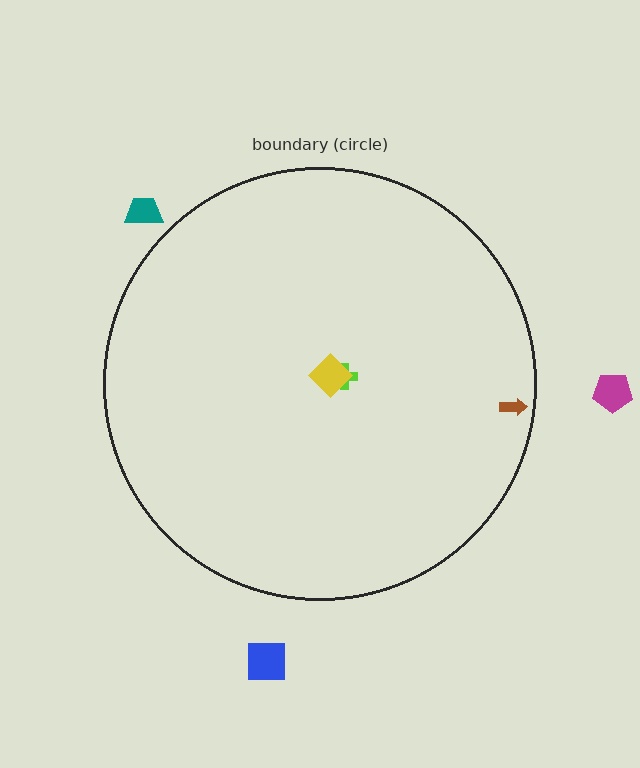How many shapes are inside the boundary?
3 inside, 3 outside.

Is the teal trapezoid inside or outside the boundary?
Outside.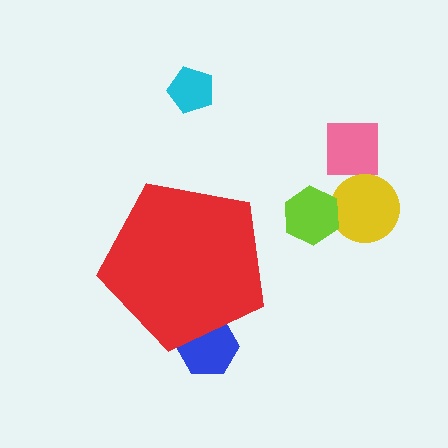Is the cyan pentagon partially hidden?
No, the cyan pentagon is fully visible.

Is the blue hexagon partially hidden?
Yes, the blue hexagon is partially hidden behind the red pentagon.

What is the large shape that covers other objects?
A red pentagon.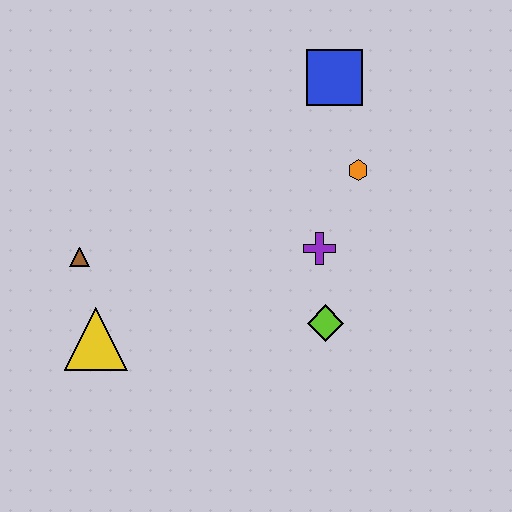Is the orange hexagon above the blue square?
No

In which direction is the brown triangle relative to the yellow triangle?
The brown triangle is above the yellow triangle.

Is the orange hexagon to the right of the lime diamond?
Yes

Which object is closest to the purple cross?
The lime diamond is closest to the purple cross.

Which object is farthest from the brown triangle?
The blue square is farthest from the brown triangle.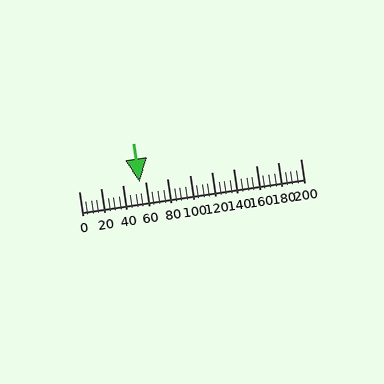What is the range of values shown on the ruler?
The ruler shows values from 0 to 200.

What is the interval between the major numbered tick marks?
The major tick marks are spaced 20 units apart.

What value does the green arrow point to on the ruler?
The green arrow points to approximately 55.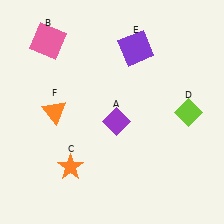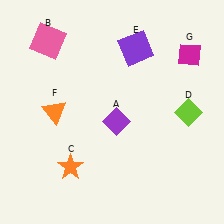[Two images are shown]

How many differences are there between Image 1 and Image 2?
There is 1 difference between the two images.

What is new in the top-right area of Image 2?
A magenta diamond (G) was added in the top-right area of Image 2.